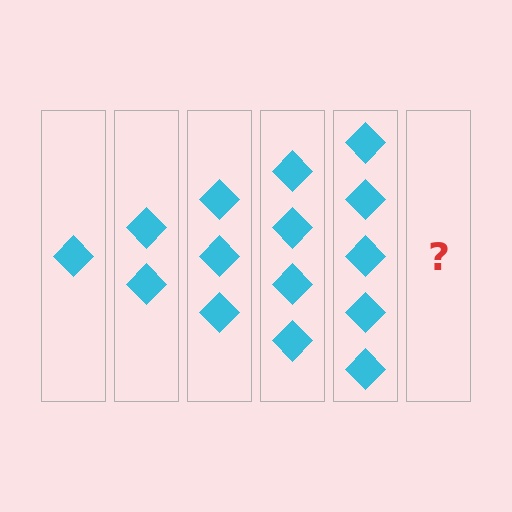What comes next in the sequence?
The next element should be 6 diamonds.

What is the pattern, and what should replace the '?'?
The pattern is that each step adds one more diamond. The '?' should be 6 diamonds.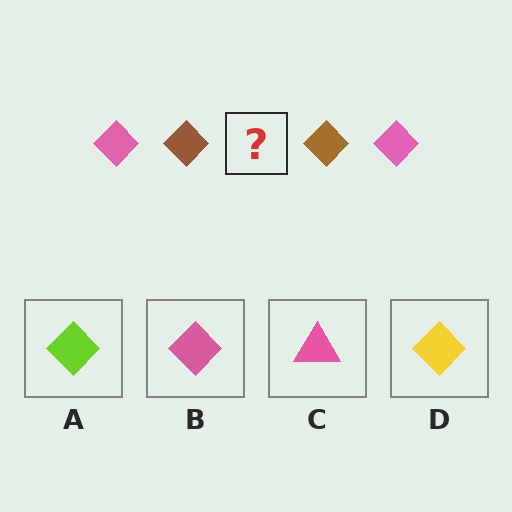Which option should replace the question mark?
Option B.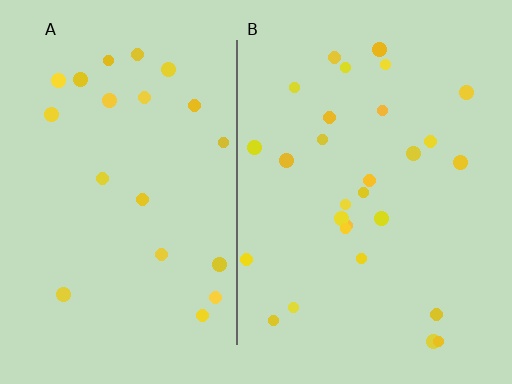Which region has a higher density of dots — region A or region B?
B (the right).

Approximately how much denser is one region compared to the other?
Approximately 1.4× — region B over region A.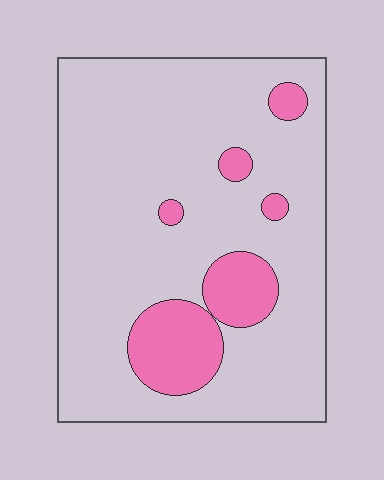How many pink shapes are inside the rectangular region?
6.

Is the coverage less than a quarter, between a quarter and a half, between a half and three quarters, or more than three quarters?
Less than a quarter.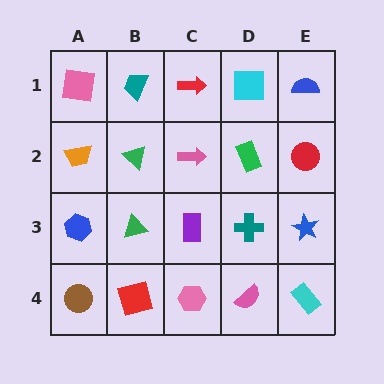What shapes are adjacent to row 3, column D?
A green rectangle (row 2, column D), a pink semicircle (row 4, column D), a purple rectangle (row 3, column C), a blue star (row 3, column E).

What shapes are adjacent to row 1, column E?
A red circle (row 2, column E), a cyan square (row 1, column D).